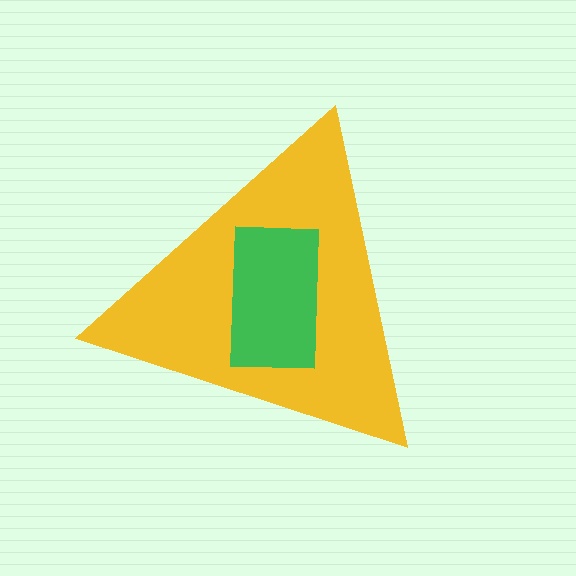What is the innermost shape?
The green rectangle.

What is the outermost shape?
The yellow triangle.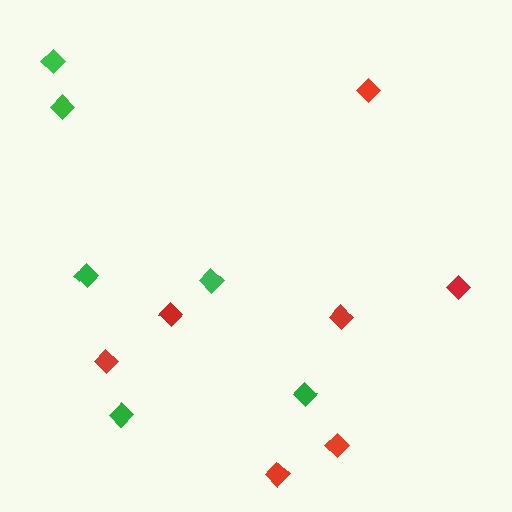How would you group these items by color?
There are 2 groups: one group of green diamonds (6) and one group of red diamonds (7).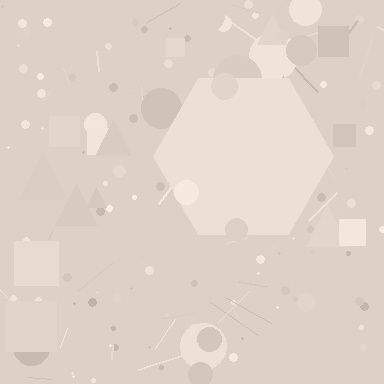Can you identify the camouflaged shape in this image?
The camouflaged shape is a hexagon.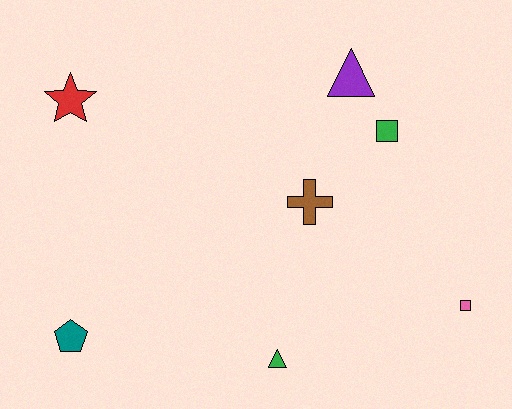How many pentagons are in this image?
There is 1 pentagon.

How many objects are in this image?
There are 7 objects.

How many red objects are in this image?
There is 1 red object.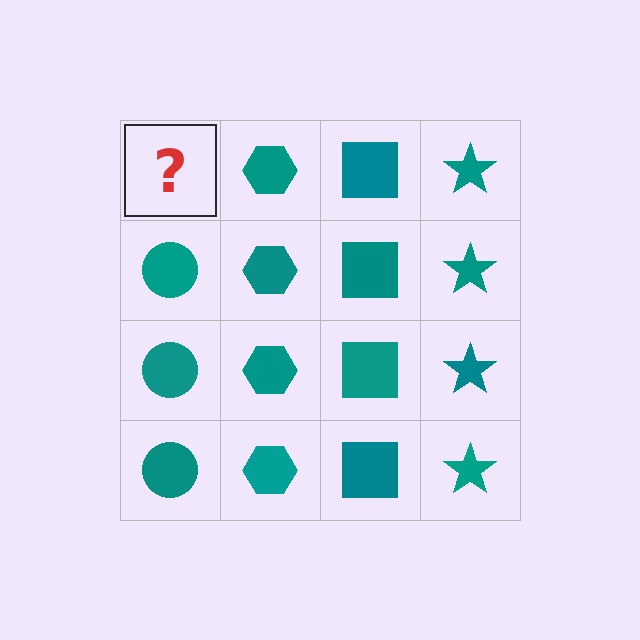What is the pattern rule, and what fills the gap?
The rule is that each column has a consistent shape. The gap should be filled with a teal circle.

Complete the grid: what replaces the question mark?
The question mark should be replaced with a teal circle.